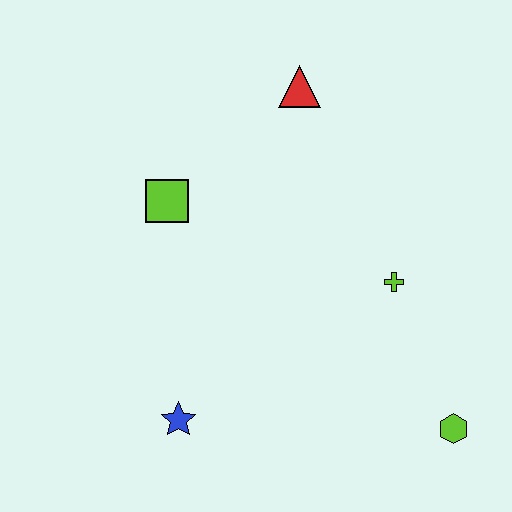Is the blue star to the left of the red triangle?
Yes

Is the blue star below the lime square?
Yes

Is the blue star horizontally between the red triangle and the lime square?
Yes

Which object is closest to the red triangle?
The lime square is closest to the red triangle.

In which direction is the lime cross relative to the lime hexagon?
The lime cross is above the lime hexagon.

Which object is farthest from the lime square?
The lime hexagon is farthest from the lime square.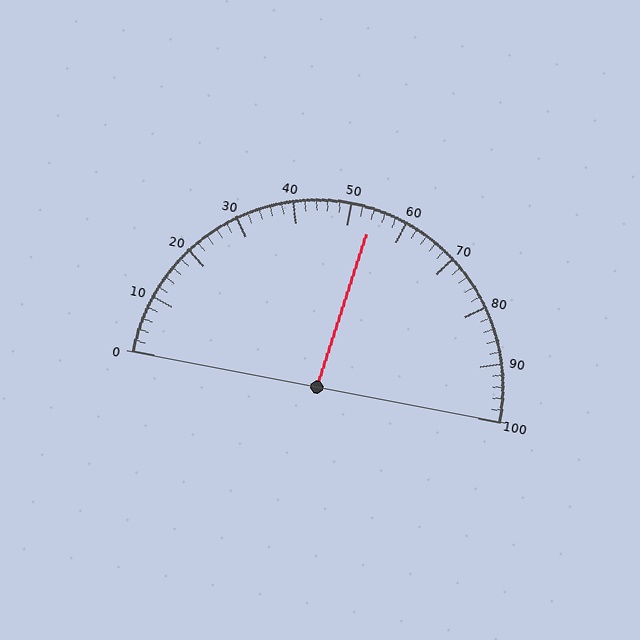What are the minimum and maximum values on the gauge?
The gauge ranges from 0 to 100.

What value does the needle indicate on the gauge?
The needle indicates approximately 54.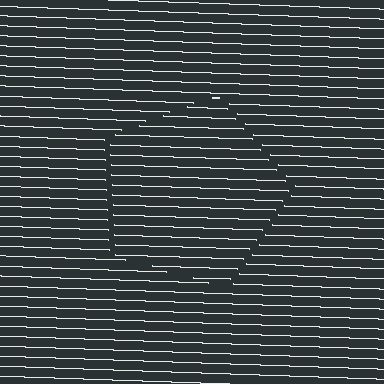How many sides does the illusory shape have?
5 sides — the line-ends trace a pentagon.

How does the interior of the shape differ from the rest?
The interior of the shape contains the same grating, shifted by half a period — the contour is defined by the phase discontinuity where line-ends from the inner and outer gratings abut.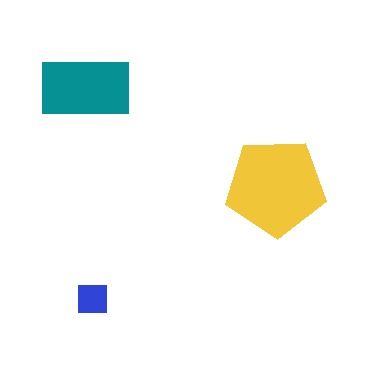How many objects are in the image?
There are 3 objects in the image.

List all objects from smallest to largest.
The blue square, the teal rectangle, the yellow pentagon.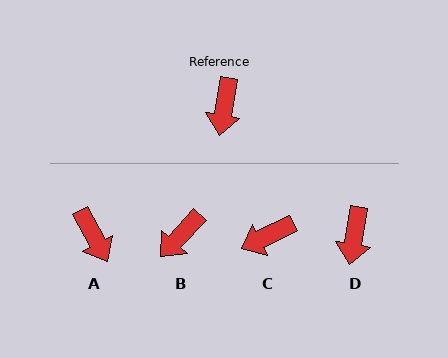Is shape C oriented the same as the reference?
No, it is off by about 54 degrees.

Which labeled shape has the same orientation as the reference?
D.